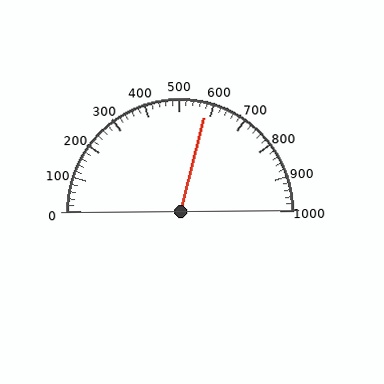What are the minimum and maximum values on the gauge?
The gauge ranges from 0 to 1000.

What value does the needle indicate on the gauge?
The needle indicates approximately 580.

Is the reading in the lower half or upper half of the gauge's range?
The reading is in the upper half of the range (0 to 1000).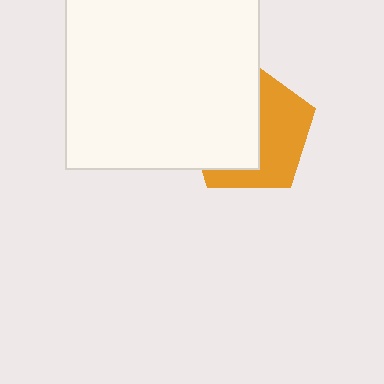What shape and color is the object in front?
The object in front is a white square.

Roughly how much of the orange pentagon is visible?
About half of it is visible (roughly 48%).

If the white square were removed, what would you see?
You would see the complete orange pentagon.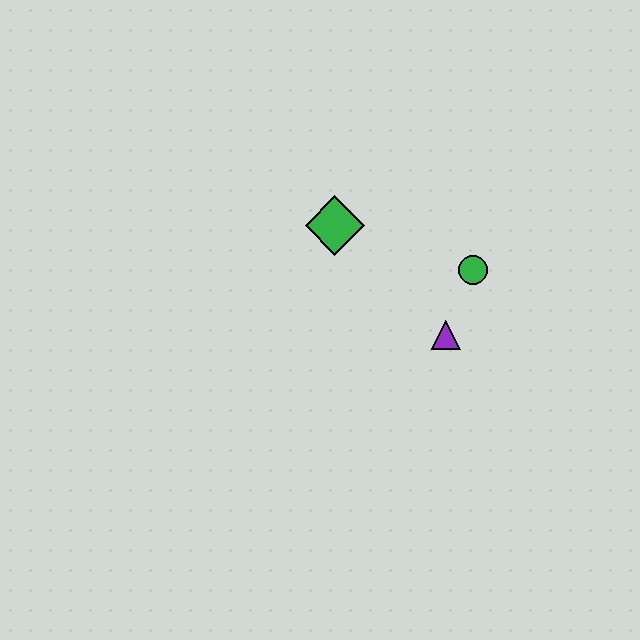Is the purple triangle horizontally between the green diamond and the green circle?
Yes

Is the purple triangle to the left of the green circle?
Yes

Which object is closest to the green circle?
The purple triangle is closest to the green circle.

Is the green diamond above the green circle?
Yes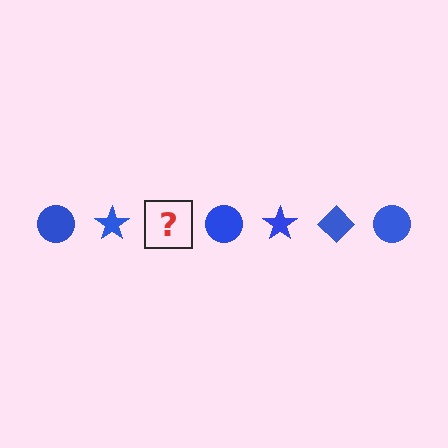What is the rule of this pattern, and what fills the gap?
The rule is that the pattern cycles through circle, star, diamond shapes in blue. The gap should be filled with a blue diamond.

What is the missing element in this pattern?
The missing element is a blue diamond.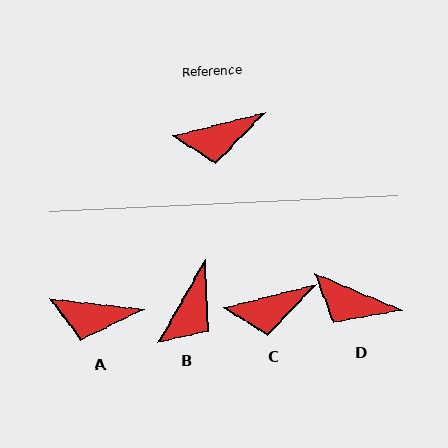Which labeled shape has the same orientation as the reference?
C.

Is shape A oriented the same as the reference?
No, it is off by about 21 degrees.